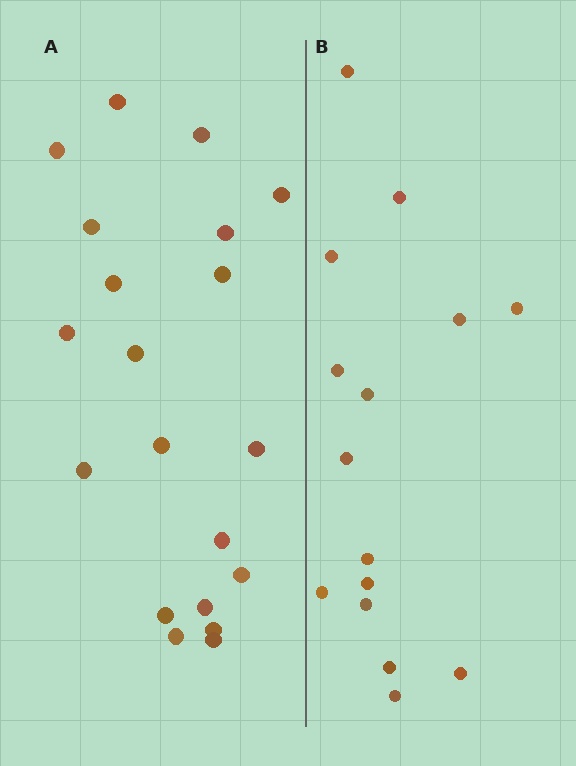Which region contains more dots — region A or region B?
Region A (the left region) has more dots.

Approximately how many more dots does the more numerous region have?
Region A has about 5 more dots than region B.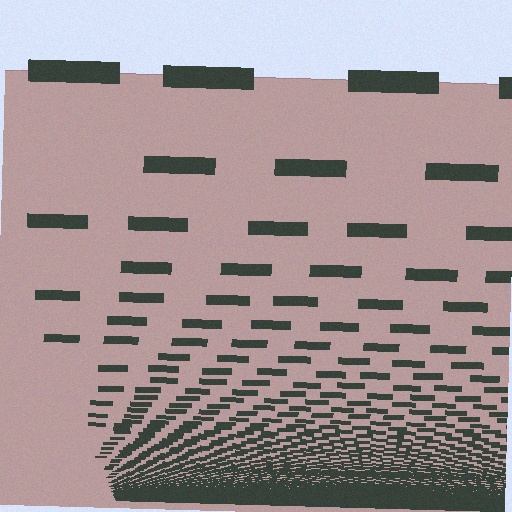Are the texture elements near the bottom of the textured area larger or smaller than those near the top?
Smaller. The gradient is inverted — elements near the bottom are smaller and denser.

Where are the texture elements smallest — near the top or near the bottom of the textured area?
Near the bottom.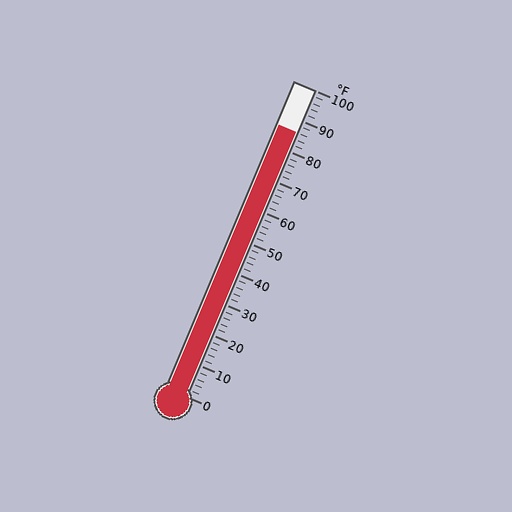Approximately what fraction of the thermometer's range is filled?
The thermometer is filled to approximately 85% of its range.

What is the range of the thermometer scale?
The thermometer scale ranges from 0°F to 100°F.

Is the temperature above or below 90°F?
The temperature is below 90°F.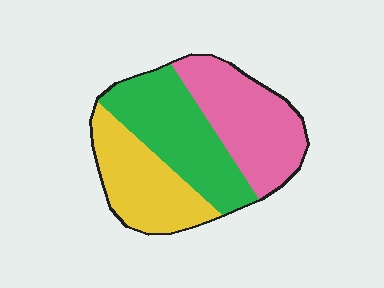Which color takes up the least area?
Yellow, at roughly 30%.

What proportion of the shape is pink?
Pink takes up about one third (1/3) of the shape.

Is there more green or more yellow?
Green.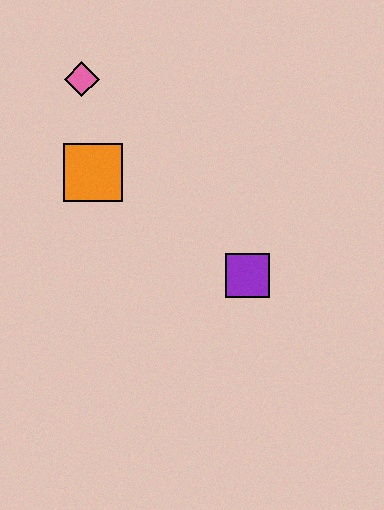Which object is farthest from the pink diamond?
The purple square is farthest from the pink diamond.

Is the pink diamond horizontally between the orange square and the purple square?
No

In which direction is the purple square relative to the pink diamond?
The purple square is below the pink diamond.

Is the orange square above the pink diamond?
No